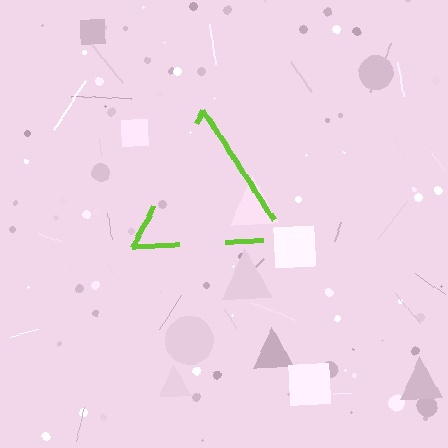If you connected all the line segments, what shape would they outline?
They would outline a triangle.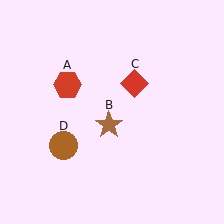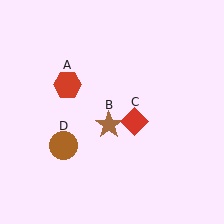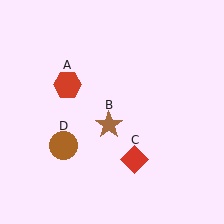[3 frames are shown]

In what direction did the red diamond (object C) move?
The red diamond (object C) moved down.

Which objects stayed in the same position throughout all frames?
Red hexagon (object A) and brown star (object B) and brown circle (object D) remained stationary.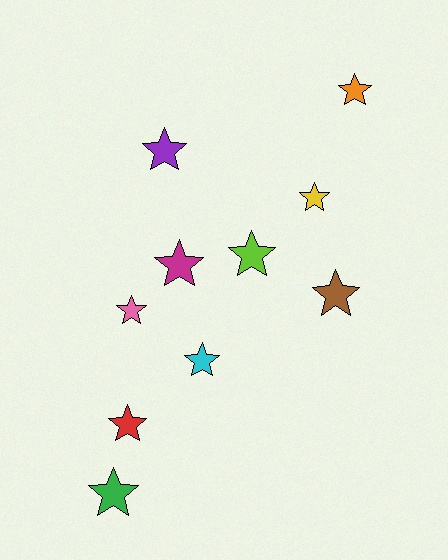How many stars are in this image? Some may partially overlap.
There are 10 stars.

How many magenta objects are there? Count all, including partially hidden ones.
There is 1 magenta object.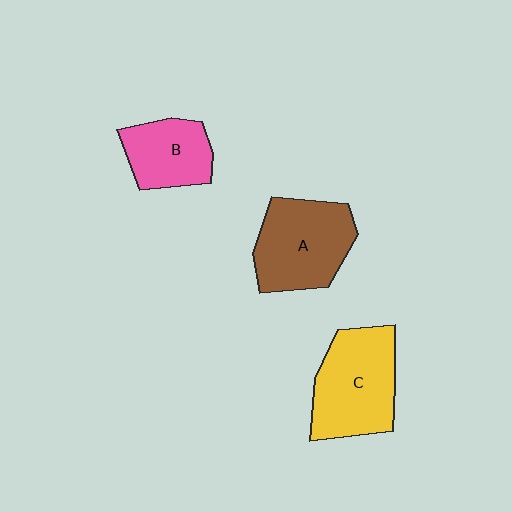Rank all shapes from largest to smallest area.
From largest to smallest: C (yellow), A (brown), B (pink).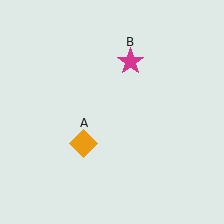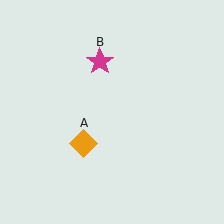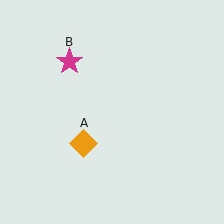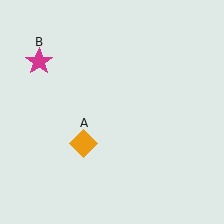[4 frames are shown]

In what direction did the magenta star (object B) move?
The magenta star (object B) moved left.